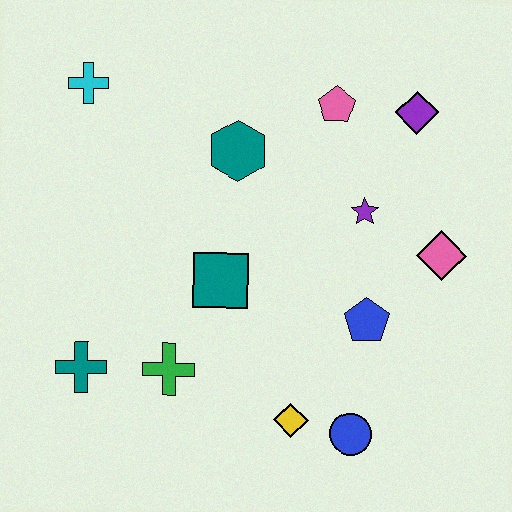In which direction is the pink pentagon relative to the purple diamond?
The pink pentagon is to the left of the purple diamond.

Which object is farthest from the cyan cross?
The blue circle is farthest from the cyan cross.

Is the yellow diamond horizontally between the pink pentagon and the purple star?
No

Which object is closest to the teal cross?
The green cross is closest to the teal cross.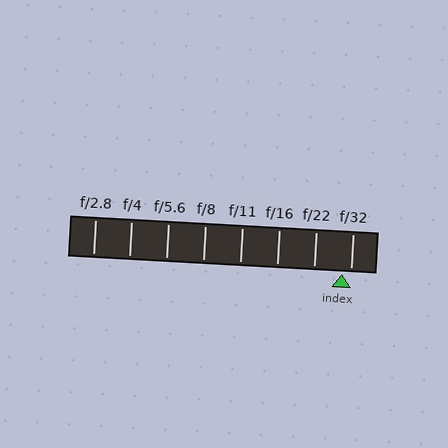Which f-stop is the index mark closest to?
The index mark is closest to f/32.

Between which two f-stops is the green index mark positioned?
The index mark is between f/22 and f/32.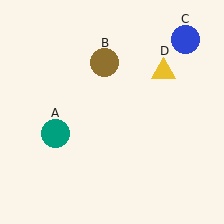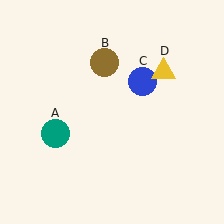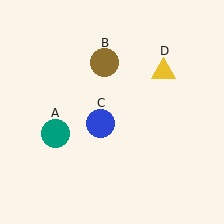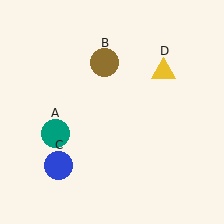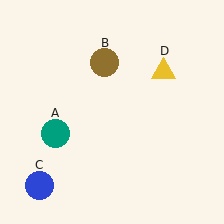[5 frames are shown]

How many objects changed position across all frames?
1 object changed position: blue circle (object C).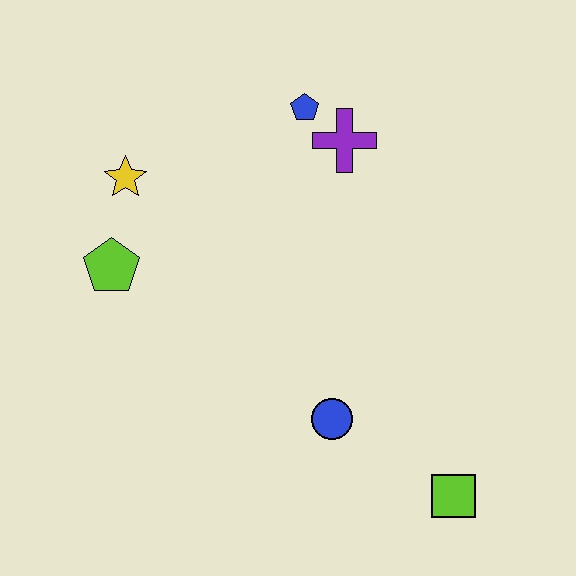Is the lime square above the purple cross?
No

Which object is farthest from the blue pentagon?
The lime square is farthest from the blue pentagon.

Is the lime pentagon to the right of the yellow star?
No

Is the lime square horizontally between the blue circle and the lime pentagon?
No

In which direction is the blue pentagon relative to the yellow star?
The blue pentagon is to the right of the yellow star.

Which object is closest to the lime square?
The blue circle is closest to the lime square.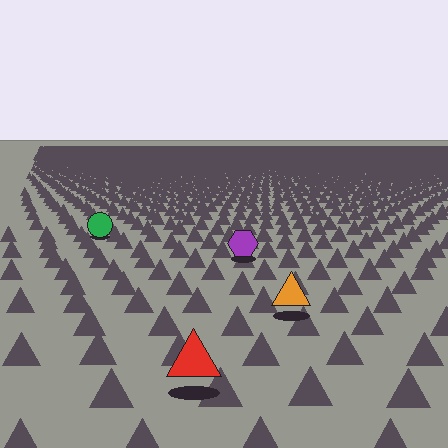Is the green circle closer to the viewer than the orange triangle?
No. The orange triangle is closer — you can tell from the texture gradient: the ground texture is coarser near it.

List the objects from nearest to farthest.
From nearest to farthest: the red triangle, the orange triangle, the purple hexagon, the green circle.